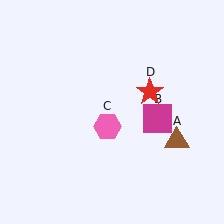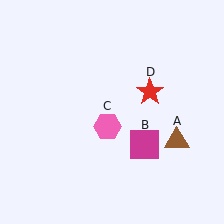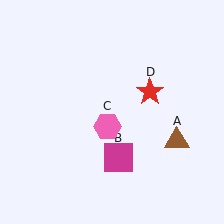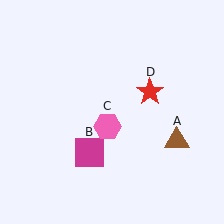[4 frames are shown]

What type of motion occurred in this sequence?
The magenta square (object B) rotated clockwise around the center of the scene.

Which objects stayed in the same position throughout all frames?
Brown triangle (object A) and pink hexagon (object C) and red star (object D) remained stationary.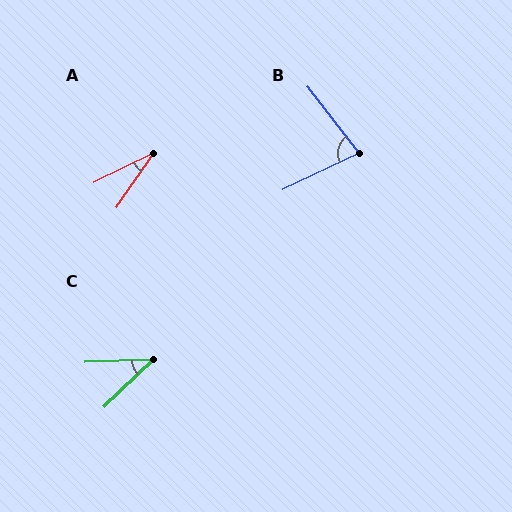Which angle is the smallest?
A, at approximately 30 degrees.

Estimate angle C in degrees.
Approximately 42 degrees.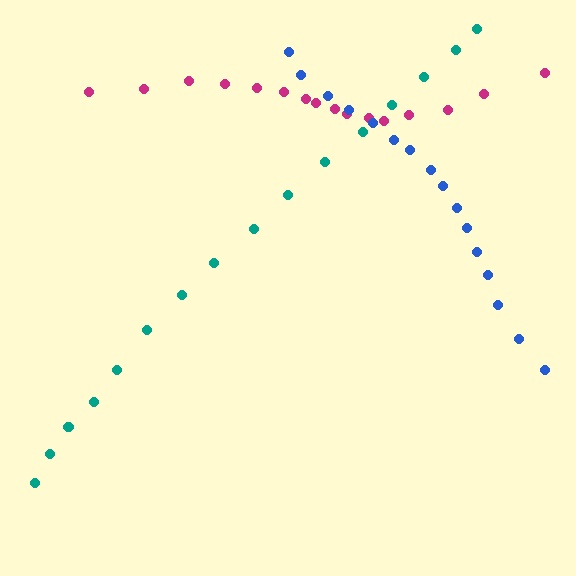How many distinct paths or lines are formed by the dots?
There are 3 distinct paths.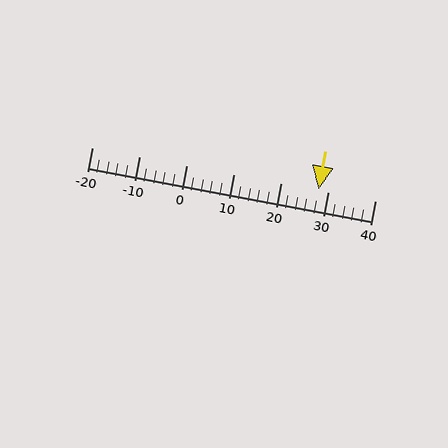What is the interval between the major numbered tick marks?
The major tick marks are spaced 10 units apart.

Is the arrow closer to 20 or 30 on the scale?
The arrow is closer to 30.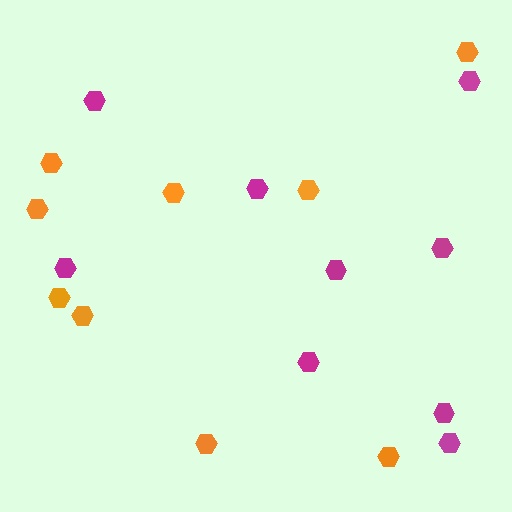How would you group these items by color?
There are 2 groups: one group of orange hexagons (9) and one group of magenta hexagons (9).